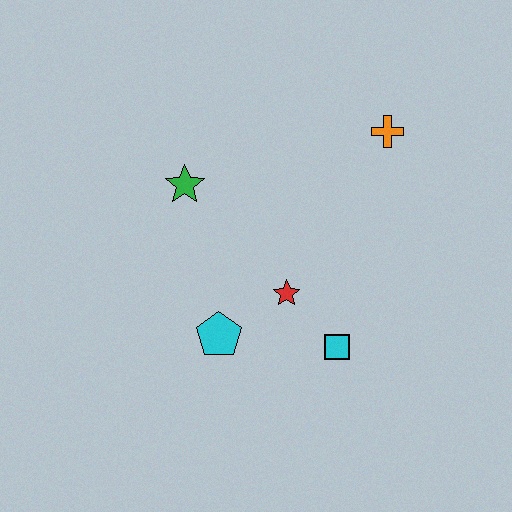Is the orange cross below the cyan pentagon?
No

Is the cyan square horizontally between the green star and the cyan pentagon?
No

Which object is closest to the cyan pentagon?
The red star is closest to the cyan pentagon.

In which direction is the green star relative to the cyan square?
The green star is above the cyan square.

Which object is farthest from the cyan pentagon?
The orange cross is farthest from the cyan pentagon.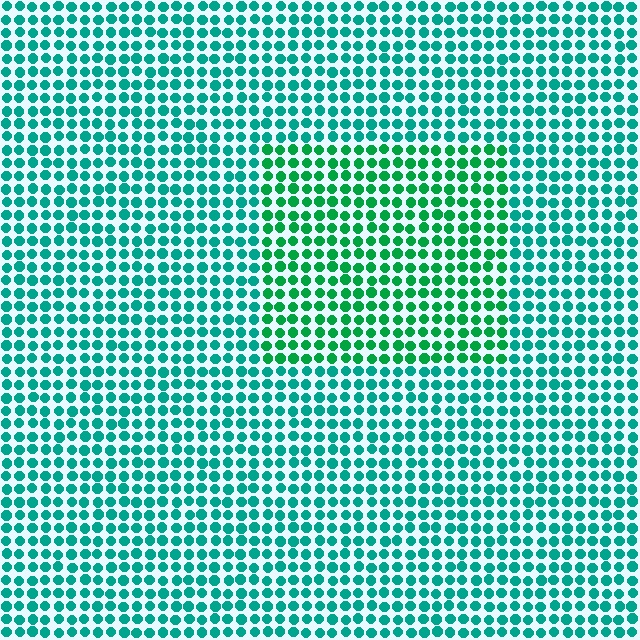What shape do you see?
I see a rectangle.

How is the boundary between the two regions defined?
The boundary is defined purely by a slight shift in hue (about 28 degrees). Spacing, size, and orientation are identical on both sides.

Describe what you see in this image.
The image is filled with small teal elements in a uniform arrangement. A rectangle-shaped region is visible where the elements are tinted to a slightly different hue, forming a subtle color boundary.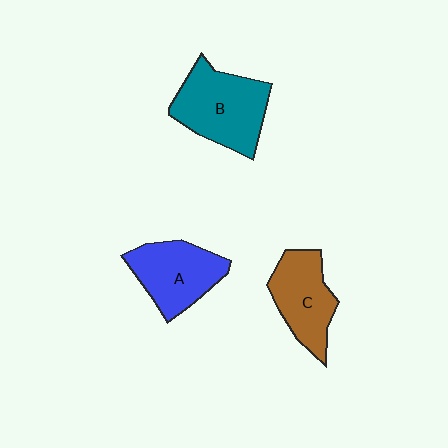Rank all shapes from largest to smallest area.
From largest to smallest: B (teal), A (blue), C (brown).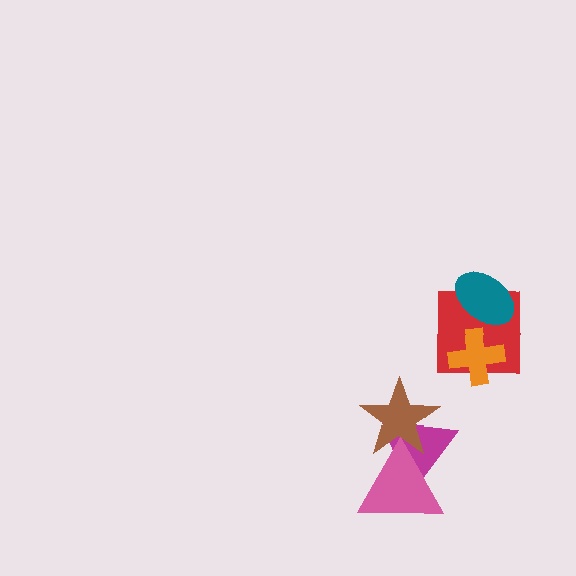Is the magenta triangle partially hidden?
Yes, it is partially covered by another shape.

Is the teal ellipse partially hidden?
No, no other shape covers it.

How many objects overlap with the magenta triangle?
2 objects overlap with the magenta triangle.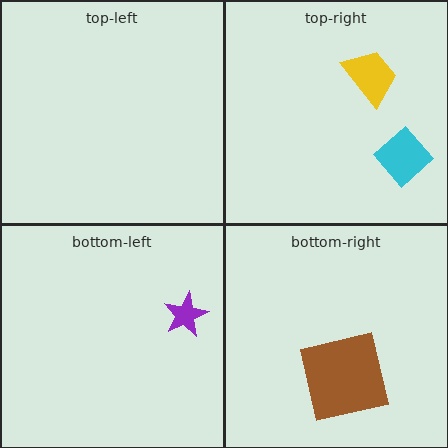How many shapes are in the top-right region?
2.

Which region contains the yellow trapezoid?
The top-right region.